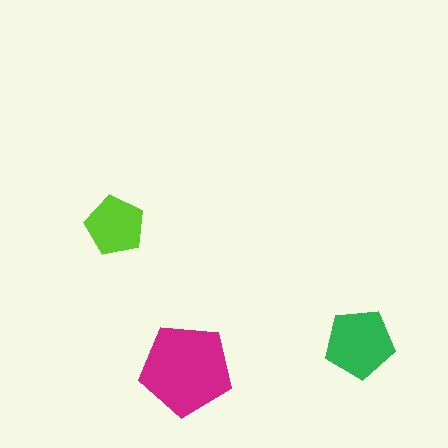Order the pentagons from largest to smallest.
the magenta one, the green one, the lime one.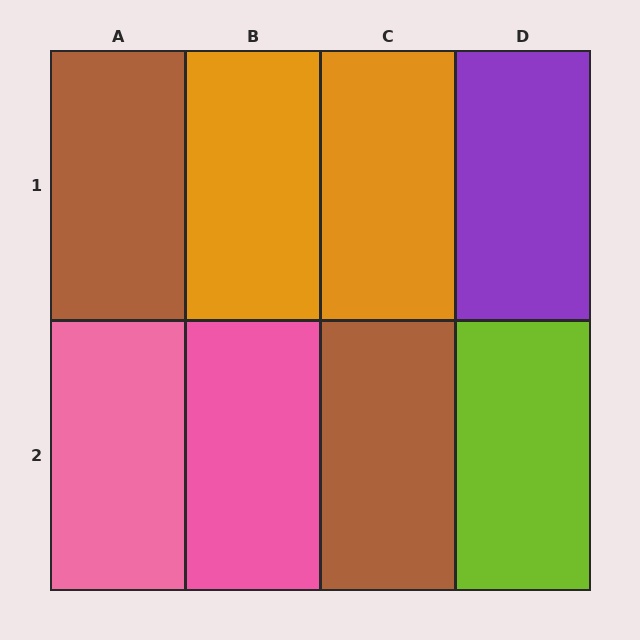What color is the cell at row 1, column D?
Purple.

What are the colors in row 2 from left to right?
Pink, pink, brown, lime.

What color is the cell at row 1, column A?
Brown.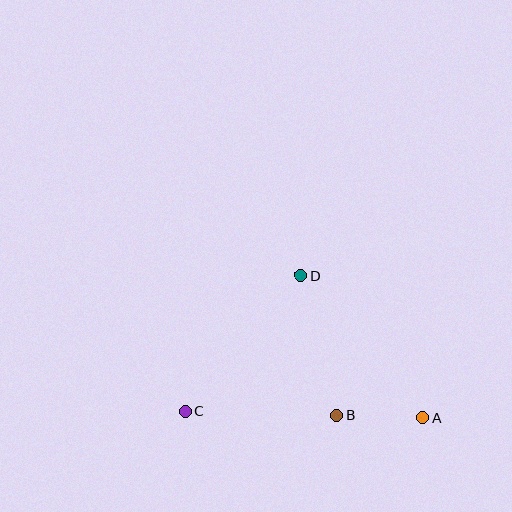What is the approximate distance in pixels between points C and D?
The distance between C and D is approximately 178 pixels.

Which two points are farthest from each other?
Points A and C are farthest from each other.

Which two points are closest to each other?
Points A and B are closest to each other.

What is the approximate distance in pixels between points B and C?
The distance between B and C is approximately 152 pixels.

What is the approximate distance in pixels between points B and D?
The distance between B and D is approximately 144 pixels.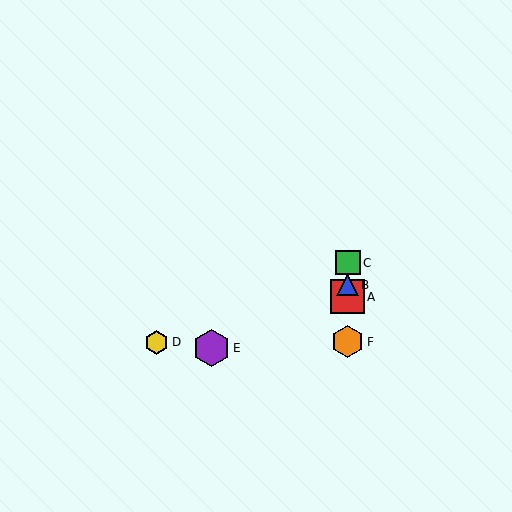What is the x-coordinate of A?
Object A is at x≈348.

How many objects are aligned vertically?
4 objects (A, B, C, F) are aligned vertically.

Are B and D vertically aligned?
No, B is at x≈348 and D is at x≈157.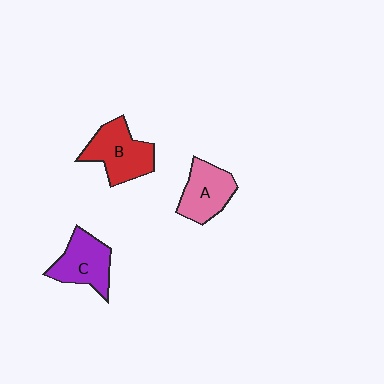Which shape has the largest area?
Shape B (red).